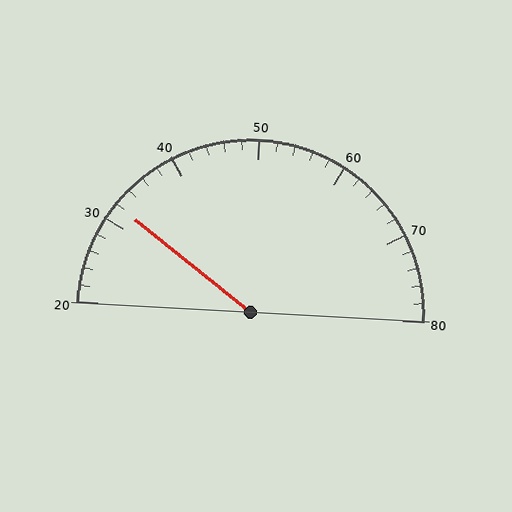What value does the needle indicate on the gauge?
The needle indicates approximately 32.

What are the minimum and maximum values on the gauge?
The gauge ranges from 20 to 80.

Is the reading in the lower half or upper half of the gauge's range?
The reading is in the lower half of the range (20 to 80).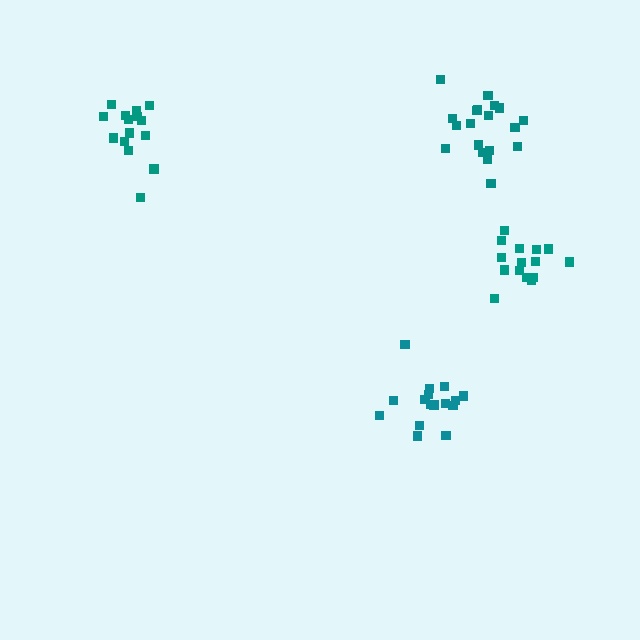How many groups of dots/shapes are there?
There are 4 groups.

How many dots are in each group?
Group 1: 15 dots, Group 2: 19 dots, Group 3: 15 dots, Group 4: 16 dots (65 total).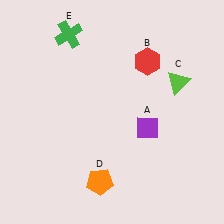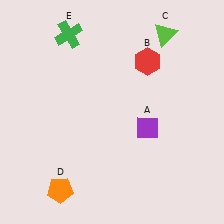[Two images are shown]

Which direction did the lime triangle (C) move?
The lime triangle (C) moved up.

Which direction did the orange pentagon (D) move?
The orange pentagon (D) moved left.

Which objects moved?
The objects that moved are: the lime triangle (C), the orange pentagon (D).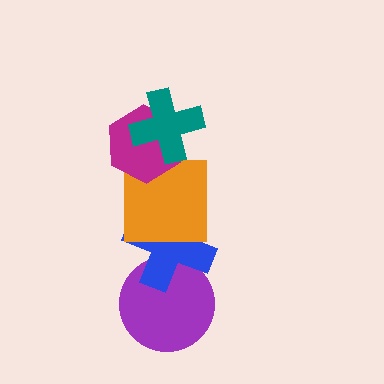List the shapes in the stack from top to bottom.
From top to bottom: the teal cross, the magenta hexagon, the orange square, the blue cross, the purple circle.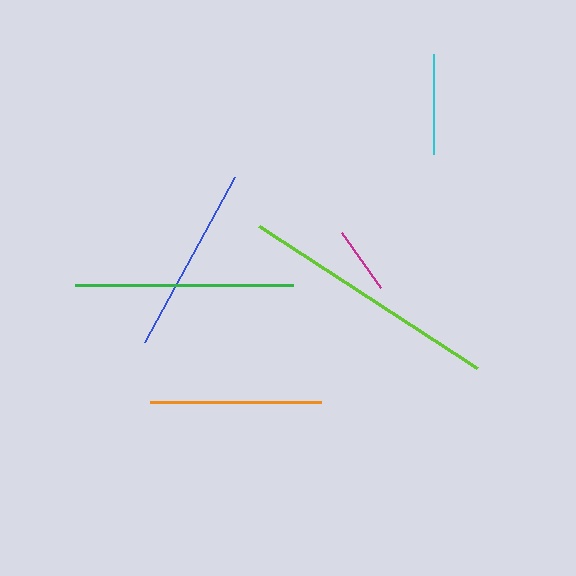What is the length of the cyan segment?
The cyan segment is approximately 100 pixels long.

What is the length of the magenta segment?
The magenta segment is approximately 67 pixels long.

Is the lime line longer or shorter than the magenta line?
The lime line is longer than the magenta line.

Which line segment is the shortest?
The magenta line is the shortest at approximately 67 pixels.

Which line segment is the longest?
The lime line is the longest at approximately 261 pixels.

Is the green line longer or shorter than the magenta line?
The green line is longer than the magenta line.